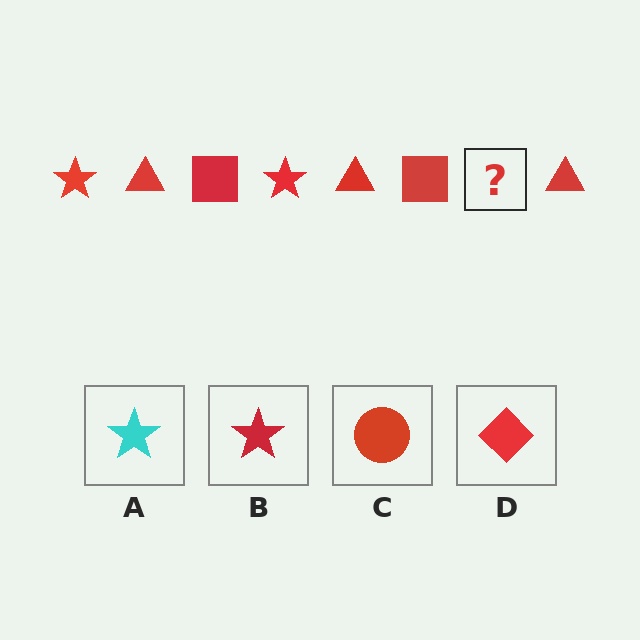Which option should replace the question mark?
Option B.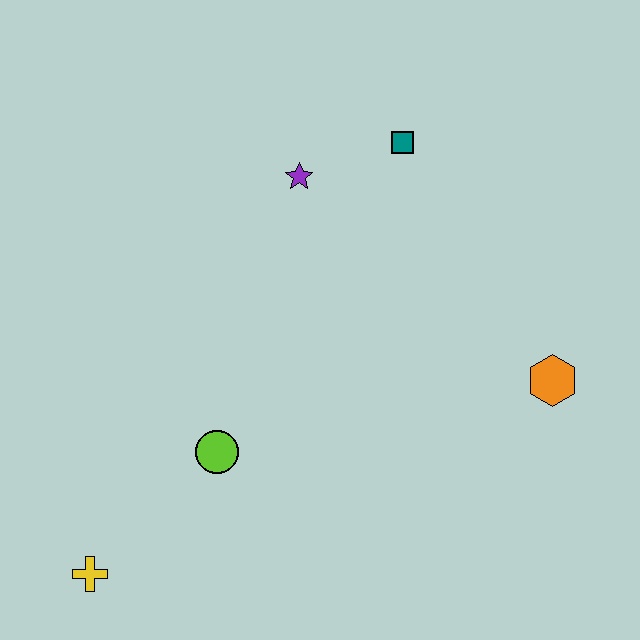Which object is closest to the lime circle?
The yellow cross is closest to the lime circle.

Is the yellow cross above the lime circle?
No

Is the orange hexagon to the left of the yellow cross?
No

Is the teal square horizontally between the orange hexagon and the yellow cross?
Yes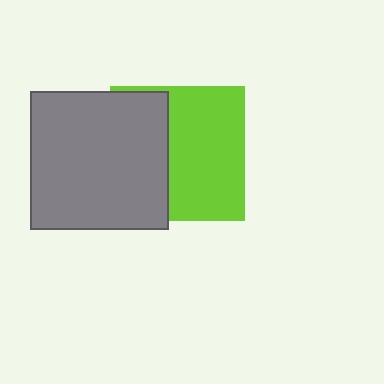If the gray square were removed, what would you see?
You would see the complete lime square.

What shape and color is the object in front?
The object in front is a gray square.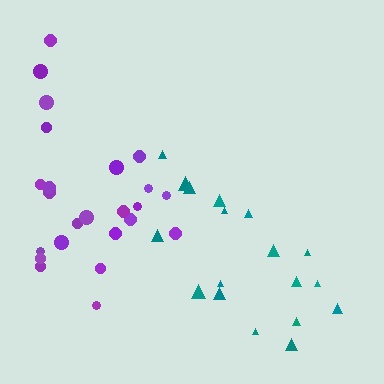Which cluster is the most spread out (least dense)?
Teal.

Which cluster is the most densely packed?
Purple.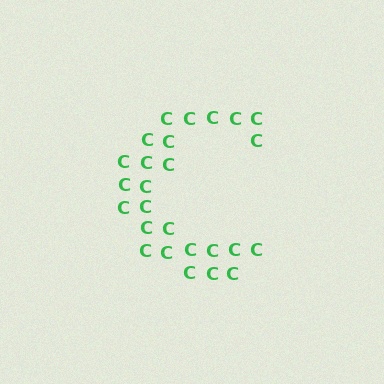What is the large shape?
The large shape is the letter C.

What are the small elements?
The small elements are letter C's.